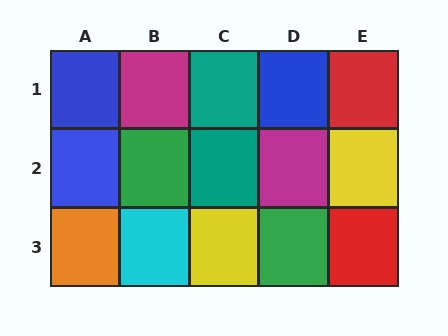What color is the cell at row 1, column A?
Blue.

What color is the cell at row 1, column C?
Teal.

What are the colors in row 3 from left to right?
Orange, cyan, yellow, green, red.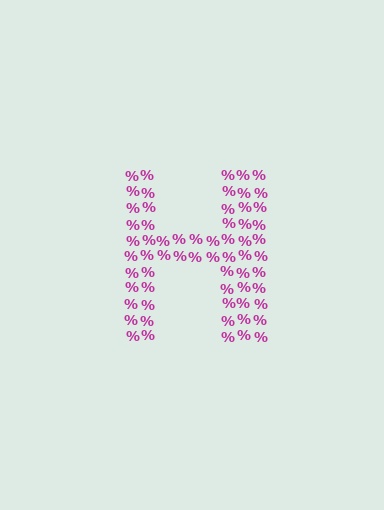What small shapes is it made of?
It is made of small percent signs.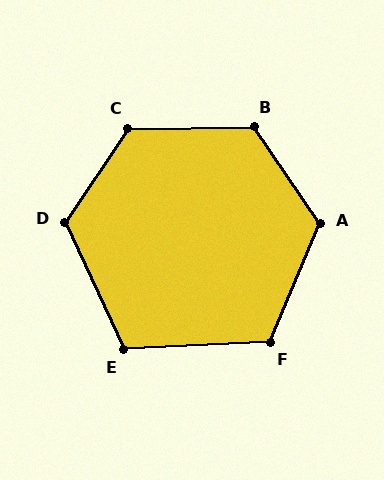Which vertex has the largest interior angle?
C, at approximately 125 degrees.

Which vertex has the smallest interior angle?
E, at approximately 112 degrees.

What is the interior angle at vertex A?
Approximately 123 degrees (obtuse).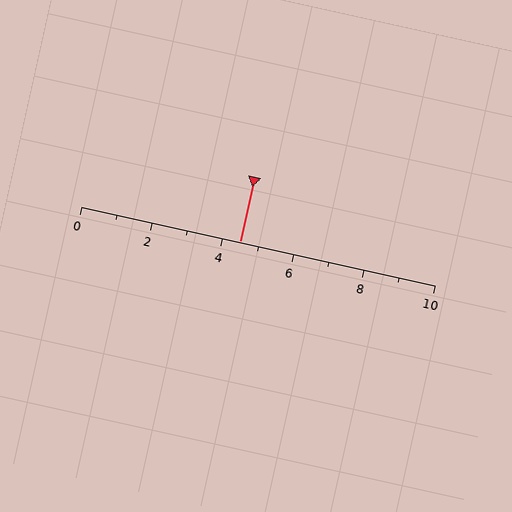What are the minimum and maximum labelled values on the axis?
The axis runs from 0 to 10.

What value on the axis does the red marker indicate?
The marker indicates approximately 4.5.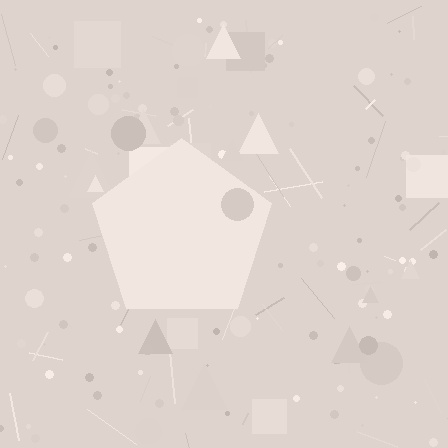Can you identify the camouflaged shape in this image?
The camouflaged shape is a pentagon.